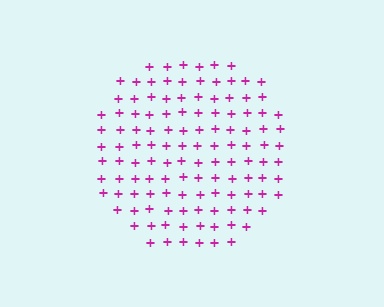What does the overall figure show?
The overall figure shows a circle.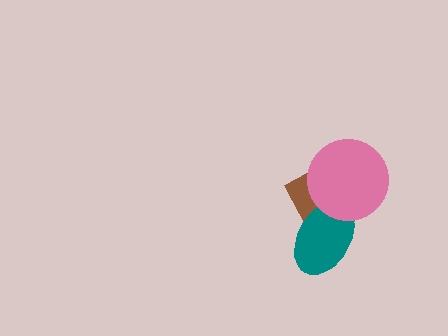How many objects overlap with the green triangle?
3 objects overlap with the green triangle.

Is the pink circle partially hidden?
No, no other shape covers it.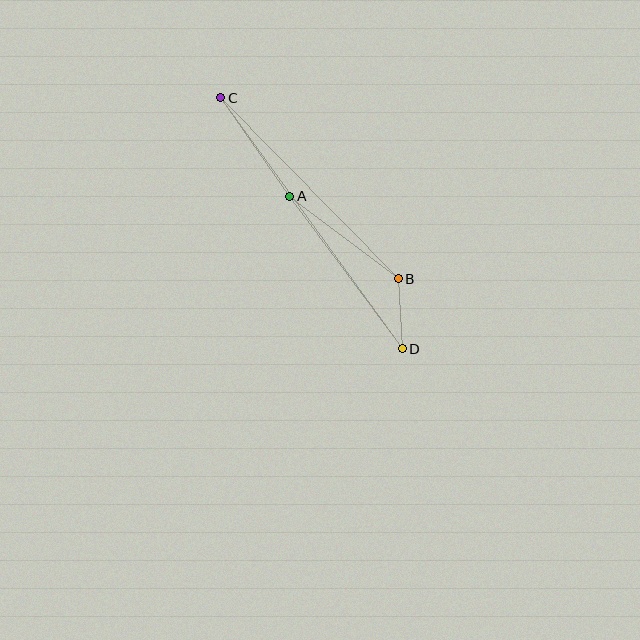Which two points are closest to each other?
Points B and D are closest to each other.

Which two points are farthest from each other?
Points C and D are farthest from each other.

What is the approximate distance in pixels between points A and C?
The distance between A and C is approximately 120 pixels.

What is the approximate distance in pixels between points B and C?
The distance between B and C is approximately 254 pixels.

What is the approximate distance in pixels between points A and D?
The distance between A and D is approximately 189 pixels.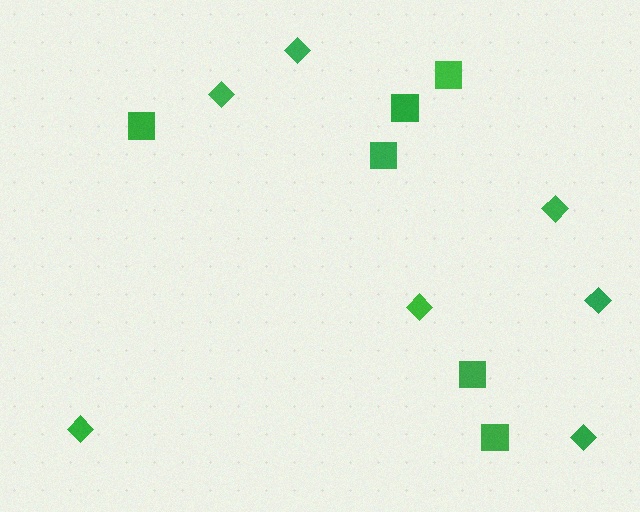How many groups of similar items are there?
There are 2 groups: one group of diamonds (7) and one group of squares (6).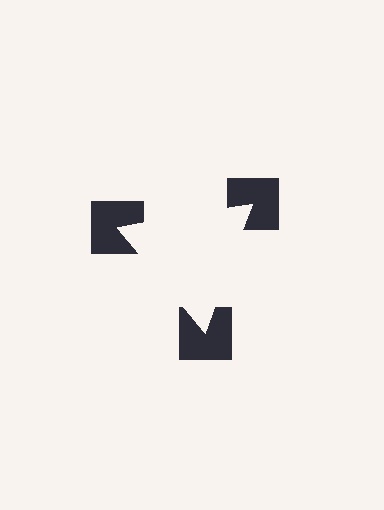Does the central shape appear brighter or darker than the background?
It typically appears slightly brighter than the background, even though no actual brightness change is drawn.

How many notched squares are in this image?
There are 3 — one at each vertex of the illusory triangle.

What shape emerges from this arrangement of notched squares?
An illusory triangle — its edges are inferred from the aligned wedge cuts in the notched squares, not physically drawn.